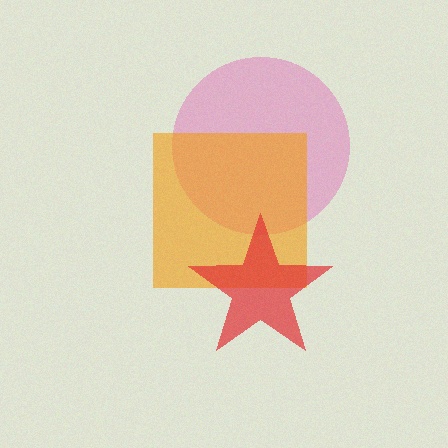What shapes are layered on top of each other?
The layered shapes are: a pink circle, an orange square, a red star.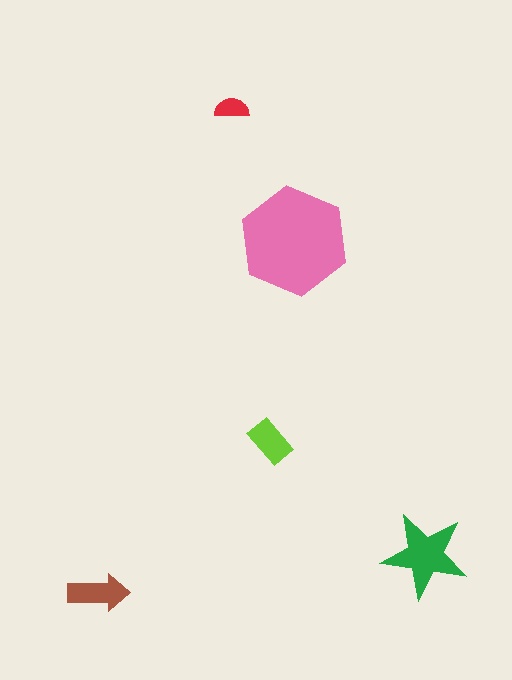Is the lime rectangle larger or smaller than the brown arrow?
Smaller.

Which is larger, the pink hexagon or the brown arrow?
The pink hexagon.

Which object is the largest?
The pink hexagon.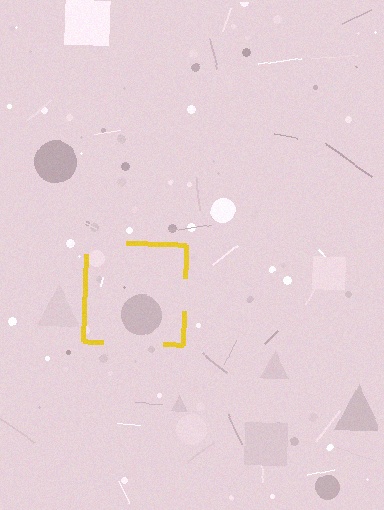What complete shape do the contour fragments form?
The contour fragments form a square.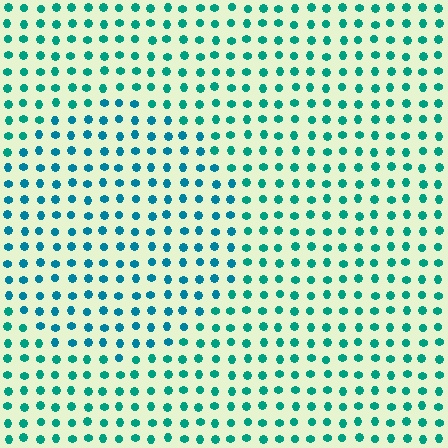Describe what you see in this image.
The image is filled with small teal elements in a uniform arrangement. A circle-shaped region is visible where the elements are tinted to a slightly different hue, forming a subtle color boundary.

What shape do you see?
I see a circle.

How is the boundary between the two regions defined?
The boundary is defined purely by a slight shift in hue (about 24 degrees). Spacing, size, and orientation are identical on both sides.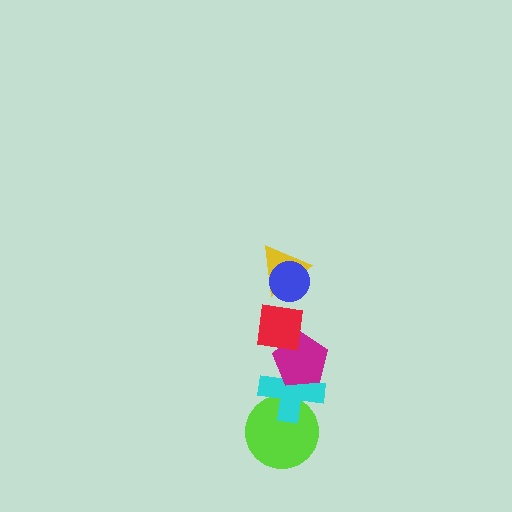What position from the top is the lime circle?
The lime circle is 6th from the top.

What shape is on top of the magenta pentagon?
The red square is on top of the magenta pentagon.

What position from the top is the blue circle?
The blue circle is 1st from the top.